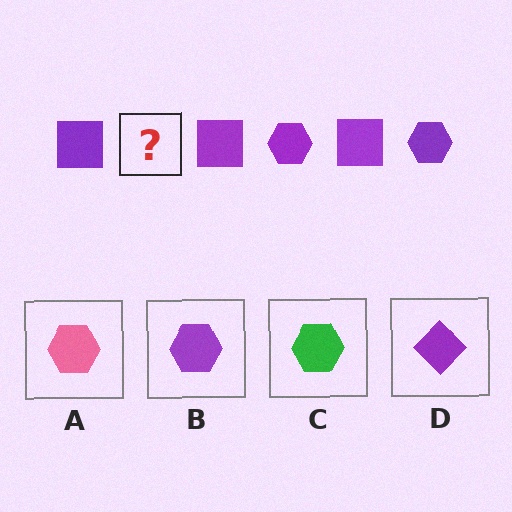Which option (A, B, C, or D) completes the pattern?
B.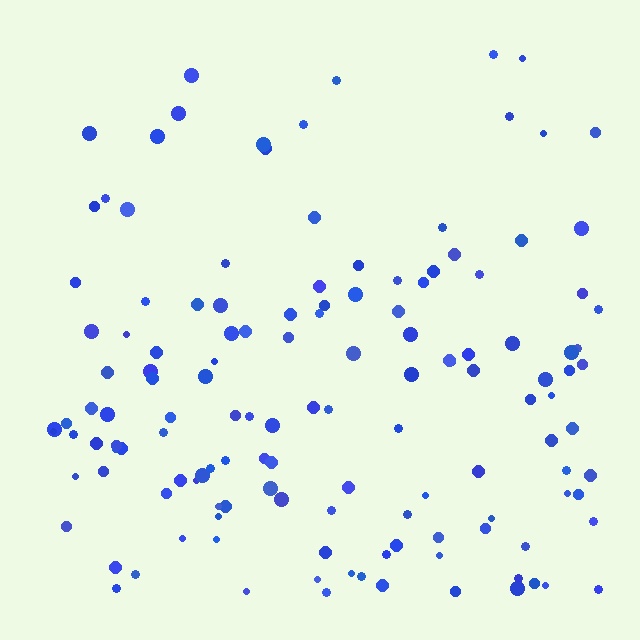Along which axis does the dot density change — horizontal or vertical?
Vertical.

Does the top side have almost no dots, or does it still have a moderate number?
Still a moderate number, just noticeably fewer than the bottom.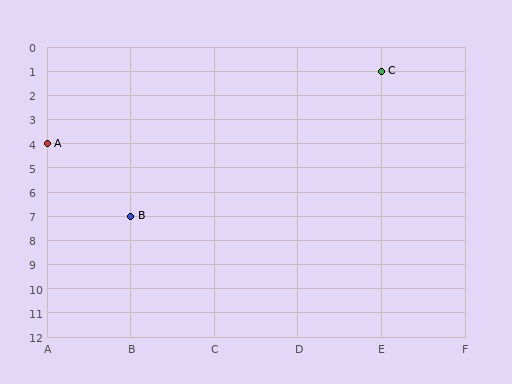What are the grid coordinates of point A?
Point A is at grid coordinates (A, 4).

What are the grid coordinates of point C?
Point C is at grid coordinates (E, 1).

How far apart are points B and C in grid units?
Points B and C are 3 columns and 6 rows apart (about 6.7 grid units diagonally).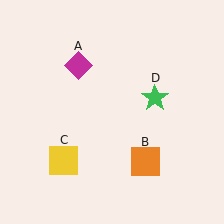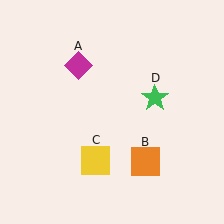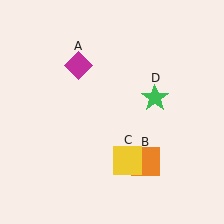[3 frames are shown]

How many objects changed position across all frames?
1 object changed position: yellow square (object C).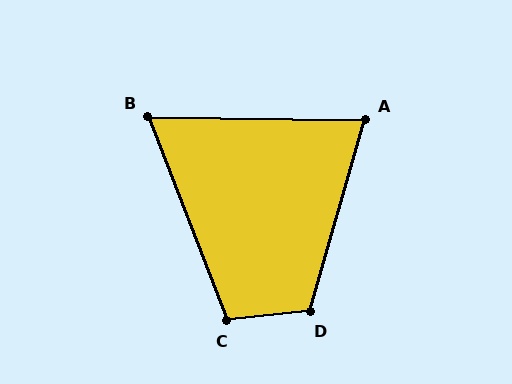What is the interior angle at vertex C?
Approximately 105 degrees (obtuse).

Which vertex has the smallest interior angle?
B, at approximately 68 degrees.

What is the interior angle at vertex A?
Approximately 75 degrees (acute).